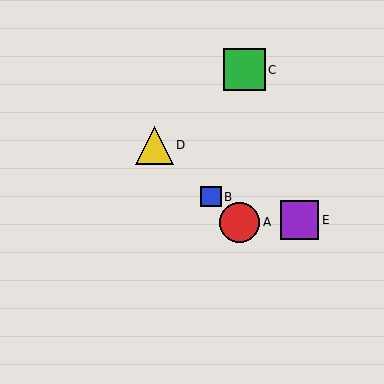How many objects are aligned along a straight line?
3 objects (A, B, D) are aligned along a straight line.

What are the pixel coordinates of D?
Object D is at (154, 145).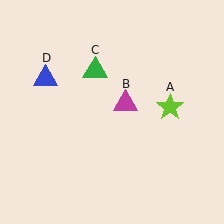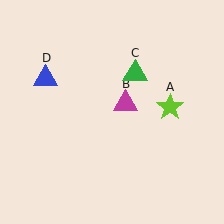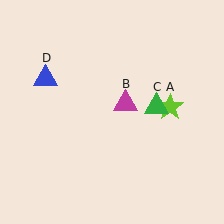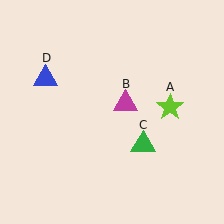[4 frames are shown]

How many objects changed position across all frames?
1 object changed position: green triangle (object C).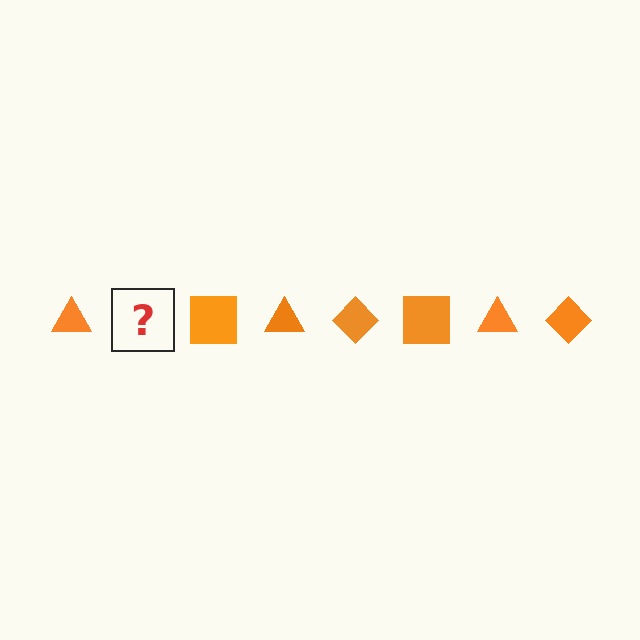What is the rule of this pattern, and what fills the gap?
The rule is that the pattern cycles through triangle, diamond, square shapes in orange. The gap should be filled with an orange diamond.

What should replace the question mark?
The question mark should be replaced with an orange diamond.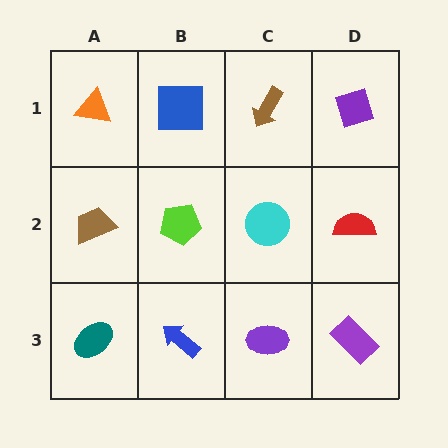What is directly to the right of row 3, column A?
A blue arrow.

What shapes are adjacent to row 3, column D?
A red semicircle (row 2, column D), a purple ellipse (row 3, column C).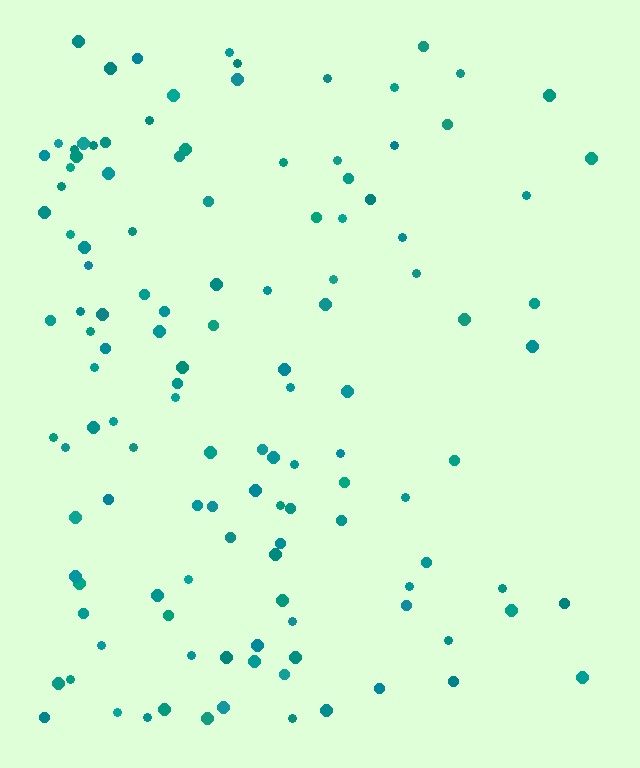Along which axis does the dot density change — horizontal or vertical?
Horizontal.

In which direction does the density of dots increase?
From right to left, with the left side densest.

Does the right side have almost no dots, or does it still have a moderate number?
Still a moderate number, just noticeably fewer than the left.